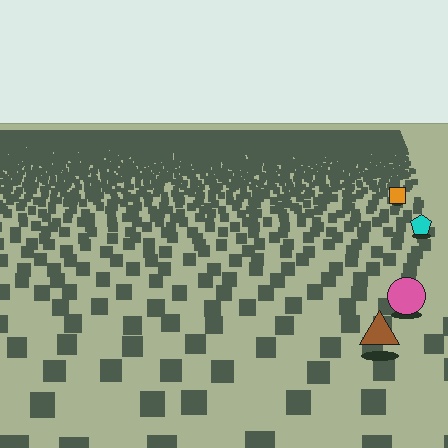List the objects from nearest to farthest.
From nearest to farthest: the brown triangle, the pink circle, the cyan pentagon, the orange square.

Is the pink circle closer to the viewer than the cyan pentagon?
Yes. The pink circle is closer — you can tell from the texture gradient: the ground texture is coarser near it.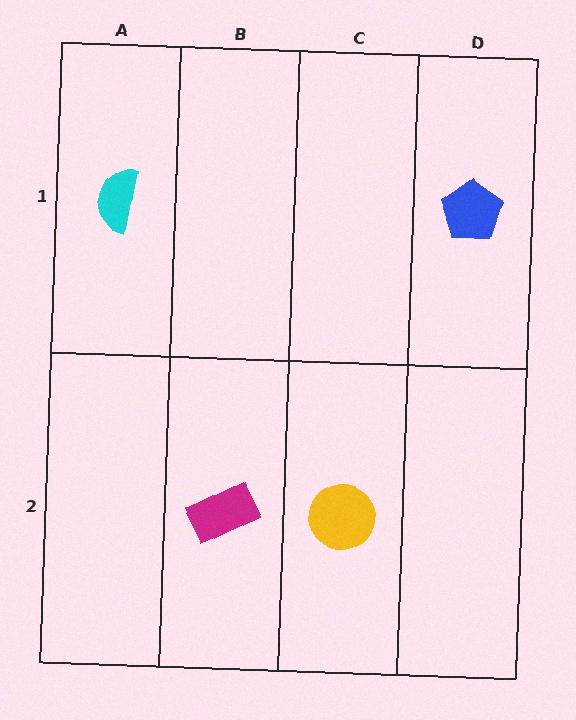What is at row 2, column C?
A yellow circle.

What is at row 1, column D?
A blue pentagon.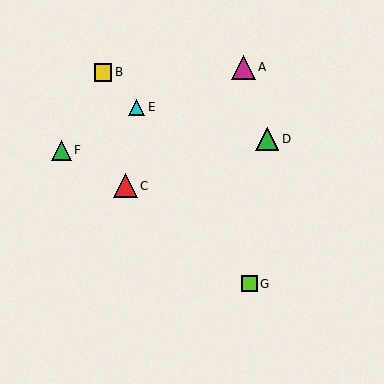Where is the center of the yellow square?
The center of the yellow square is at (103, 73).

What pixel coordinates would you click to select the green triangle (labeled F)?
Click at (61, 150) to select the green triangle F.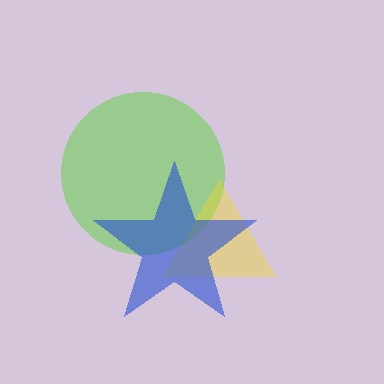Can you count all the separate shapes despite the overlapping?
Yes, there are 3 separate shapes.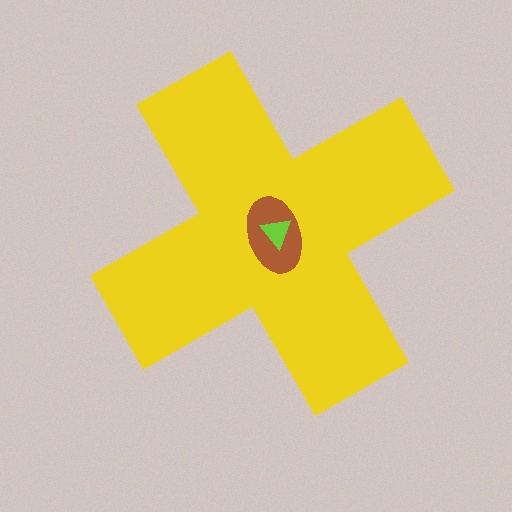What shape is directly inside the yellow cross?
The brown ellipse.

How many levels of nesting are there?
3.